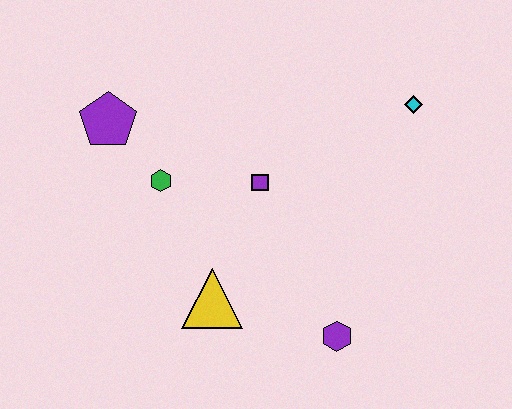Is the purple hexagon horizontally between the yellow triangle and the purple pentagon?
No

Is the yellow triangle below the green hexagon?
Yes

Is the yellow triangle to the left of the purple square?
Yes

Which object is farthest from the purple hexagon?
The purple pentagon is farthest from the purple hexagon.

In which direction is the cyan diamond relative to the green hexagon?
The cyan diamond is to the right of the green hexagon.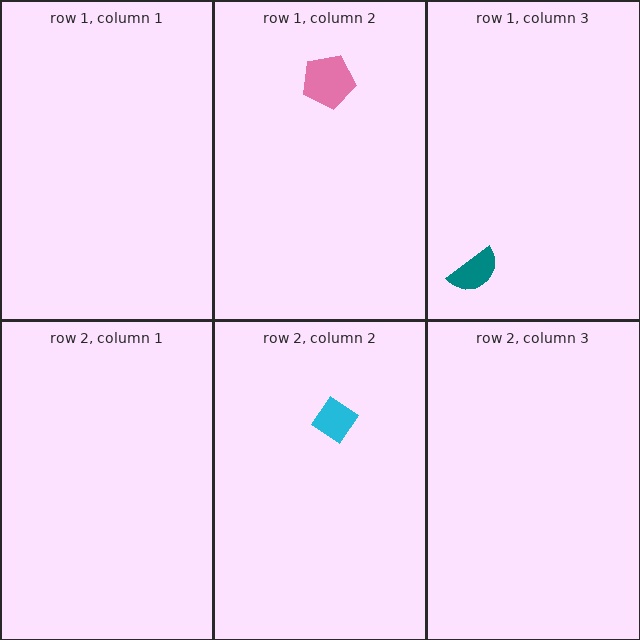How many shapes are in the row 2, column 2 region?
1.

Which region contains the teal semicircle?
The row 1, column 3 region.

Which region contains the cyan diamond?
The row 2, column 2 region.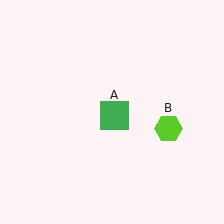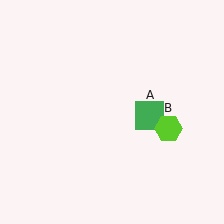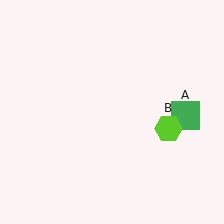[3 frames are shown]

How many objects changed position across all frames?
1 object changed position: green square (object A).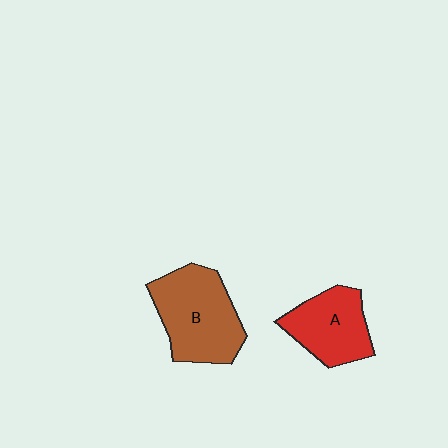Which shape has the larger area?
Shape B (brown).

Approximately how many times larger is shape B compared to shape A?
Approximately 1.3 times.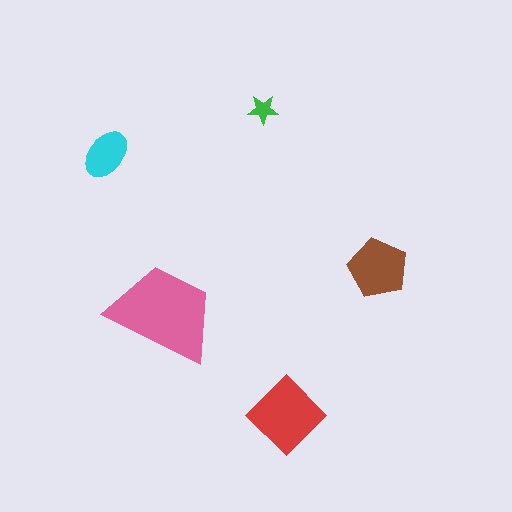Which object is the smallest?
The green star.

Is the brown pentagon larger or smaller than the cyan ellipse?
Larger.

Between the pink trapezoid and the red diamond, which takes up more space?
The pink trapezoid.